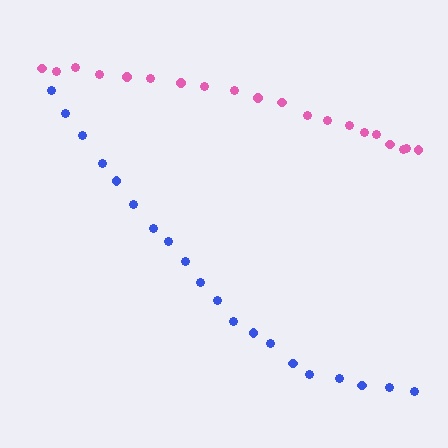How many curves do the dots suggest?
There are 2 distinct paths.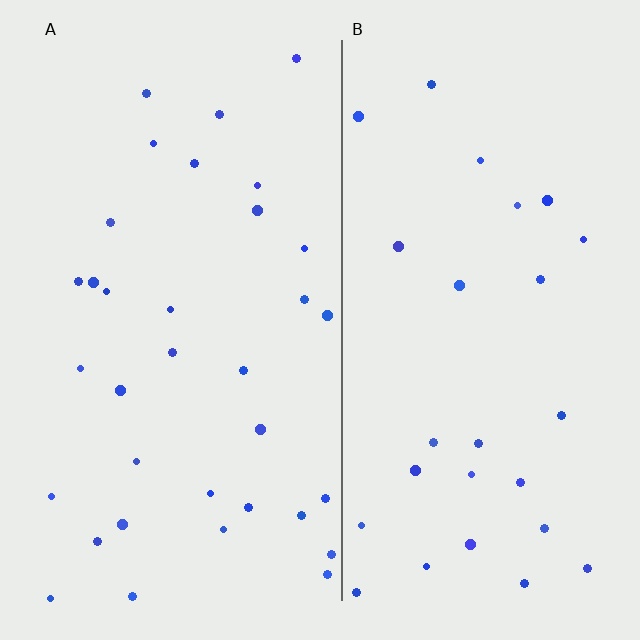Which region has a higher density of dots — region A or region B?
A (the left).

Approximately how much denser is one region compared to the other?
Approximately 1.3× — region A over region B.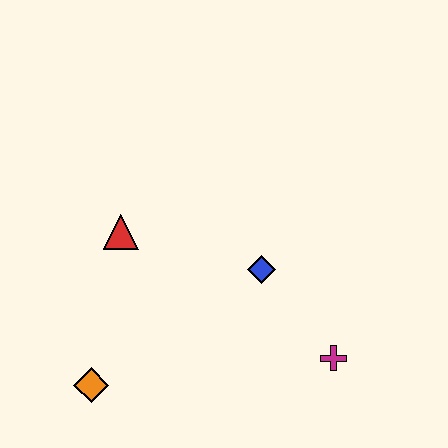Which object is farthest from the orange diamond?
The magenta cross is farthest from the orange diamond.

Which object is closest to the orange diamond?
The red triangle is closest to the orange diamond.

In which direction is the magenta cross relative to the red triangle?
The magenta cross is to the right of the red triangle.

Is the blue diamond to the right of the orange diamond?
Yes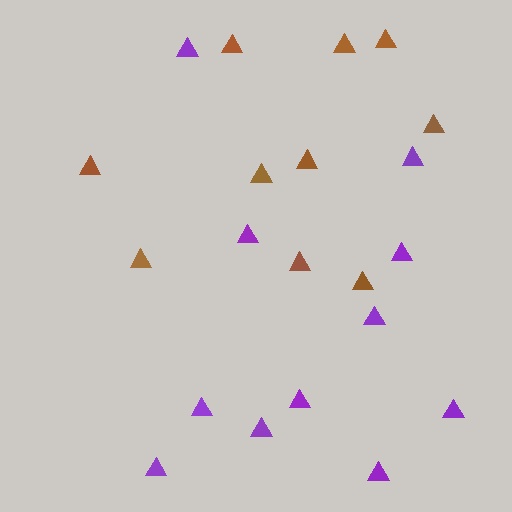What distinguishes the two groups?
There are 2 groups: one group of brown triangles (10) and one group of purple triangles (11).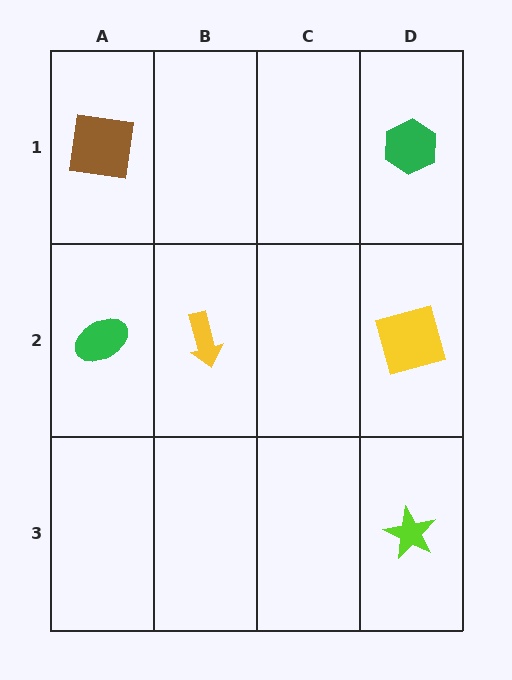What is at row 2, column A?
A green ellipse.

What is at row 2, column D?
A yellow square.